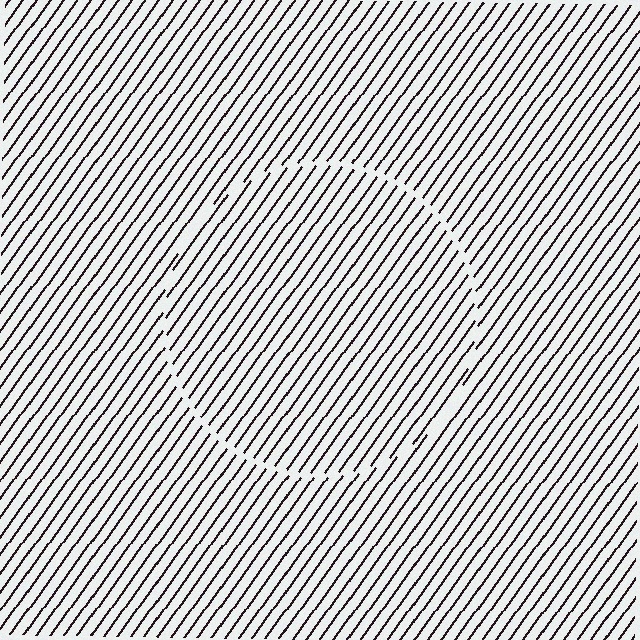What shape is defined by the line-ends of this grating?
An illusory circle. The interior of the shape contains the same grating, shifted by half a period — the contour is defined by the phase discontinuity where line-ends from the inner and outer gratings abut.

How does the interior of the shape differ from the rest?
The interior of the shape contains the same grating, shifted by half a period — the contour is defined by the phase discontinuity where line-ends from the inner and outer gratings abut.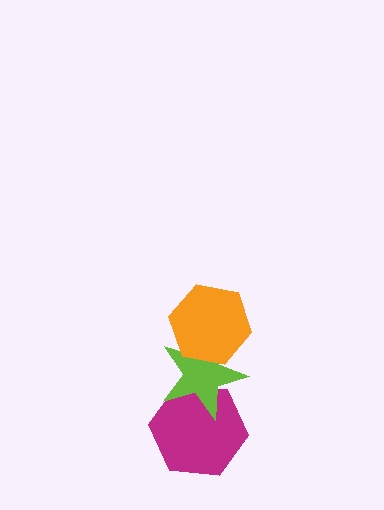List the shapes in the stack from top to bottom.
From top to bottom: the orange hexagon, the lime star, the magenta hexagon.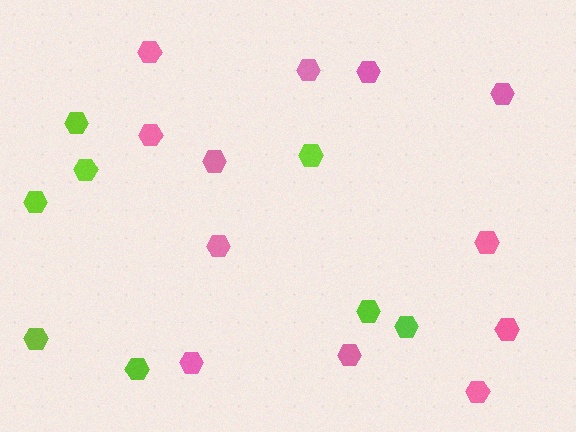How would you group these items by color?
There are 2 groups: one group of lime hexagons (8) and one group of pink hexagons (12).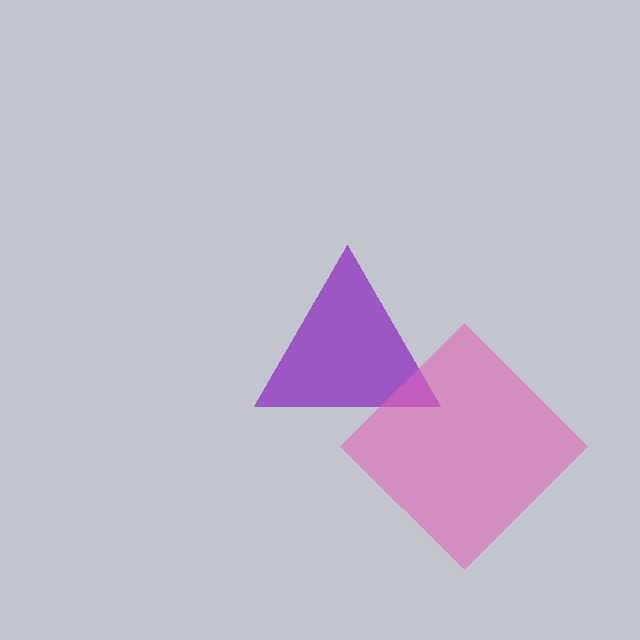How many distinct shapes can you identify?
There are 2 distinct shapes: a purple triangle, a pink diamond.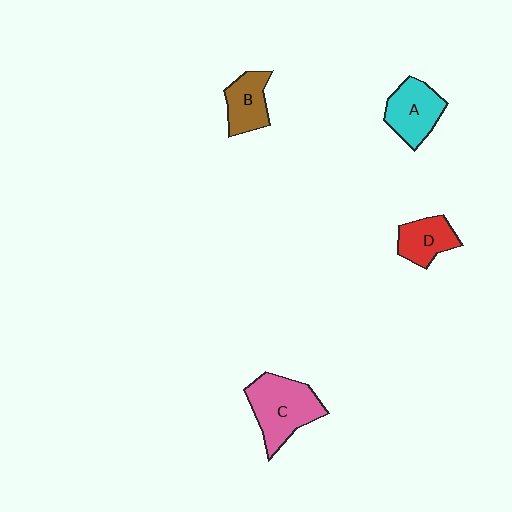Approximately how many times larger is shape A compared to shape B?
Approximately 1.3 times.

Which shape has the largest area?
Shape C (pink).